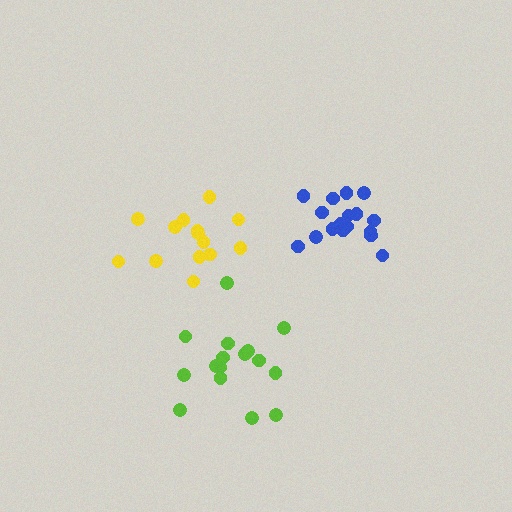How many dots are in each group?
Group 1: 16 dots, Group 2: 14 dots, Group 3: 17 dots (47 total).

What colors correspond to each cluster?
The clusters are colored: lime, yellow, blue.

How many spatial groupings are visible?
There are 3 spatial groupings.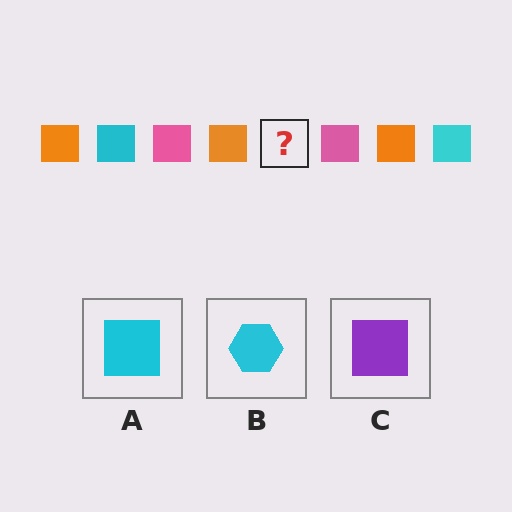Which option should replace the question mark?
Option A.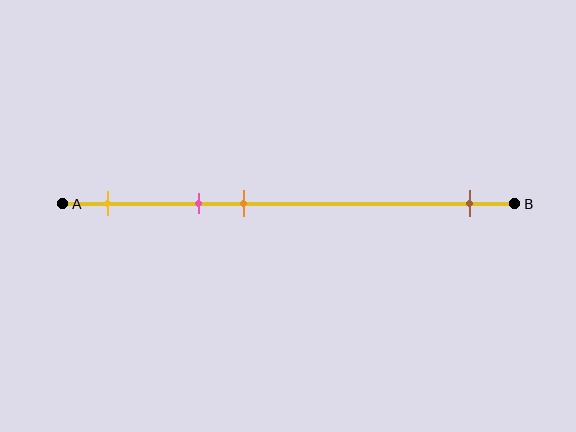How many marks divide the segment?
There are 4 marks dividing the segment.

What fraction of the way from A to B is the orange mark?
The orange mark is approximately 40% (0.4) of the way from A to B.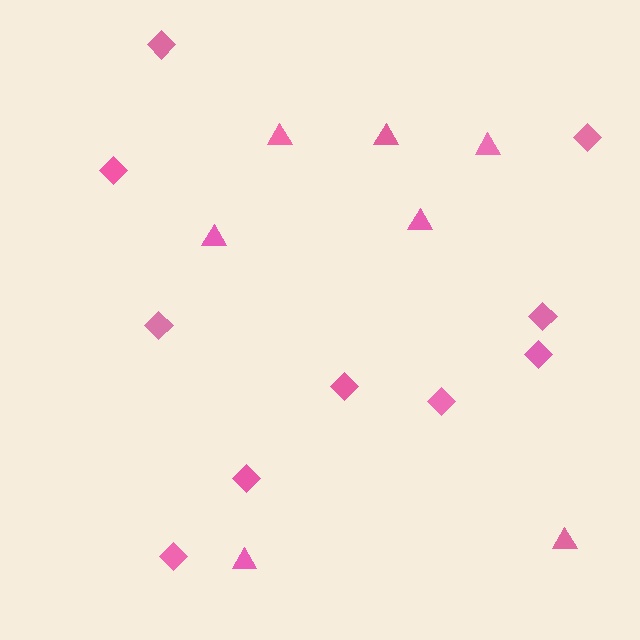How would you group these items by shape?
There are 2 groups: one group of diamonds (10) and one group of triangles (7).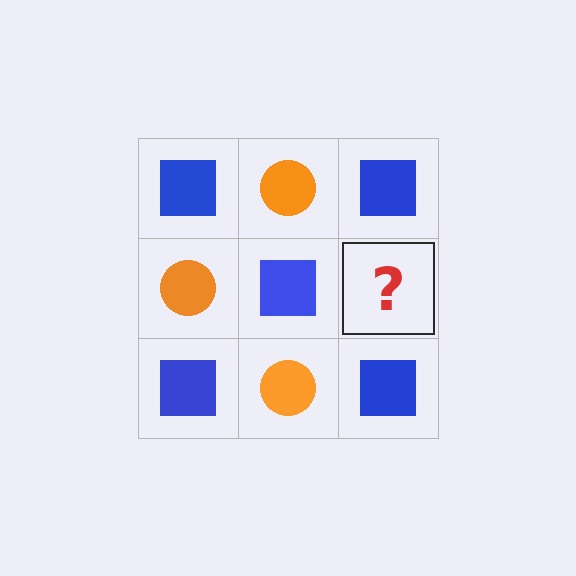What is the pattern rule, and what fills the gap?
The rule is that it alternates blue square and orange circle in a checkerboard pattern. The gap should be filled with an orange circle.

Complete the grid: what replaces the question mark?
The question mark should be replaced with an orange circle.